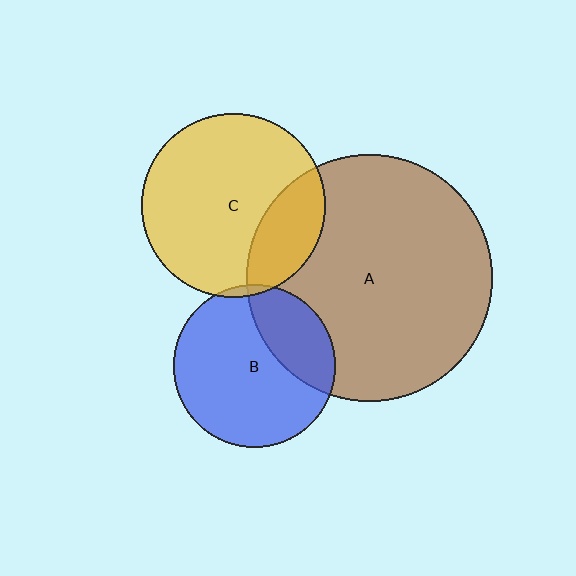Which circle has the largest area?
Circle A (brown).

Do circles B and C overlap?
Yes.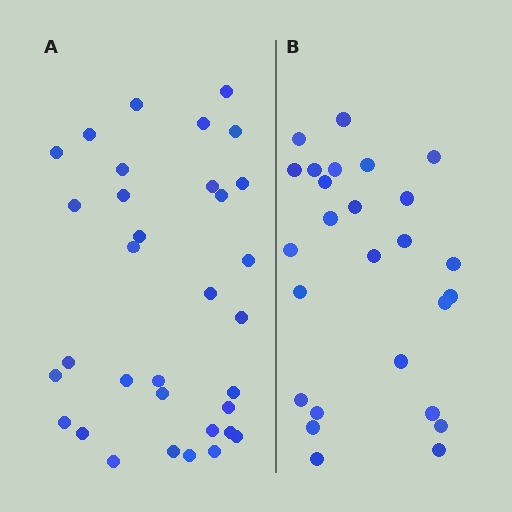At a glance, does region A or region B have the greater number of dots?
Region A (the left region) has more dots.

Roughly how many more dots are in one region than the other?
Region A has roughly 8 or so more dots than region B.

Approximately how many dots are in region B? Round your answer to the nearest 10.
About 30 dots. (The exact count is 26, which rounds to 30.)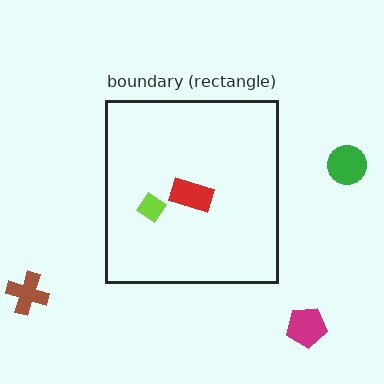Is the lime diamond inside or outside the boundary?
Inside.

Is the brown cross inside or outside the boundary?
Outside.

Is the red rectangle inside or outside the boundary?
Inside.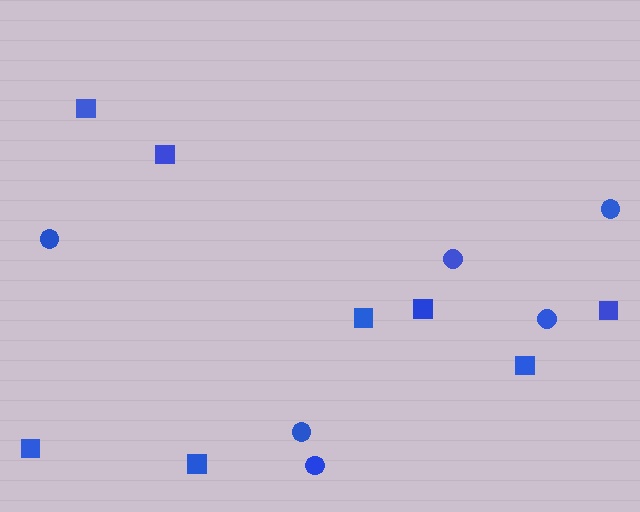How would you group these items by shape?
There are 2 groups: one group of circles (6) and one group of squares (8).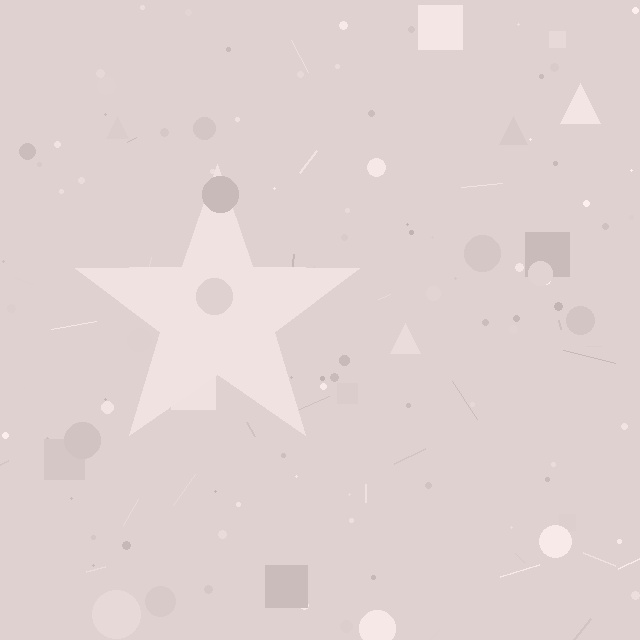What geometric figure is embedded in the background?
A star is embedded in the background.